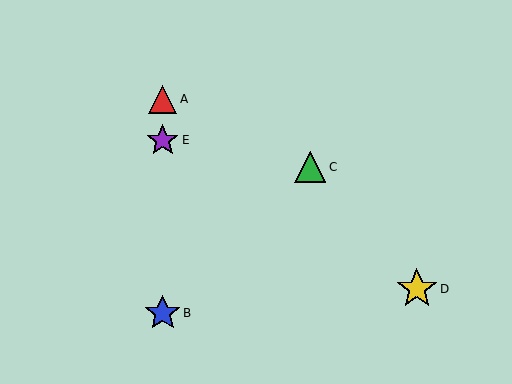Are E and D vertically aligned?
No, E is at x≈163 and D is at x≈417.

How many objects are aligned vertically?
3 objects (A, B, E) are aligned vertically.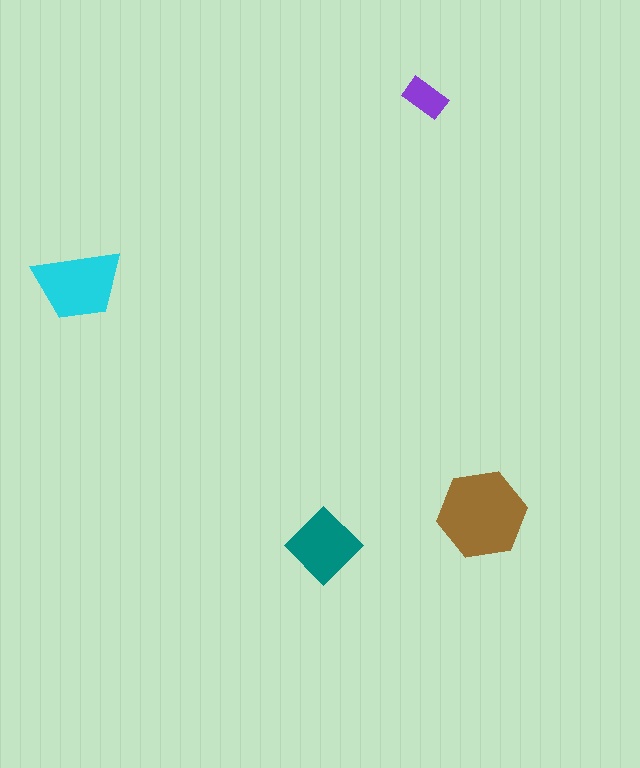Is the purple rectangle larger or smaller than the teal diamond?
Smaller.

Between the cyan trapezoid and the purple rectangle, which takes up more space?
The cyan trapezoid.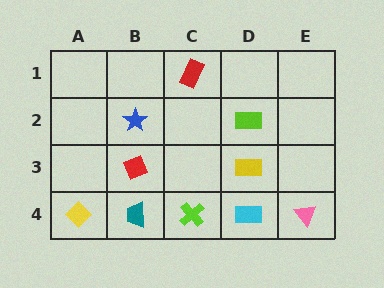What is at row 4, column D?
A cyan rectangle.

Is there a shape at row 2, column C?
No, that cell is empty.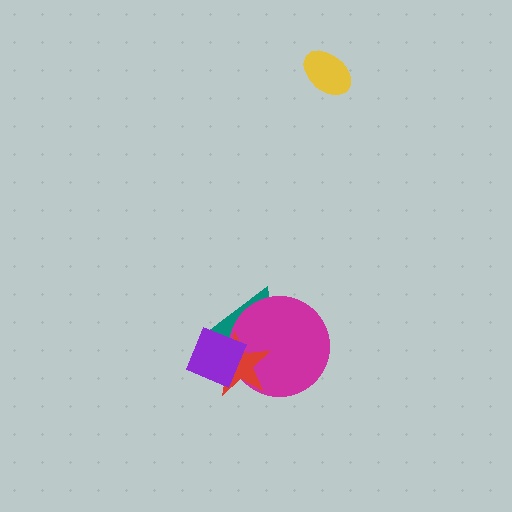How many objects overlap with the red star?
3 objects overlap with the red star.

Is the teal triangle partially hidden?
Yes, it is partially covered by another shape.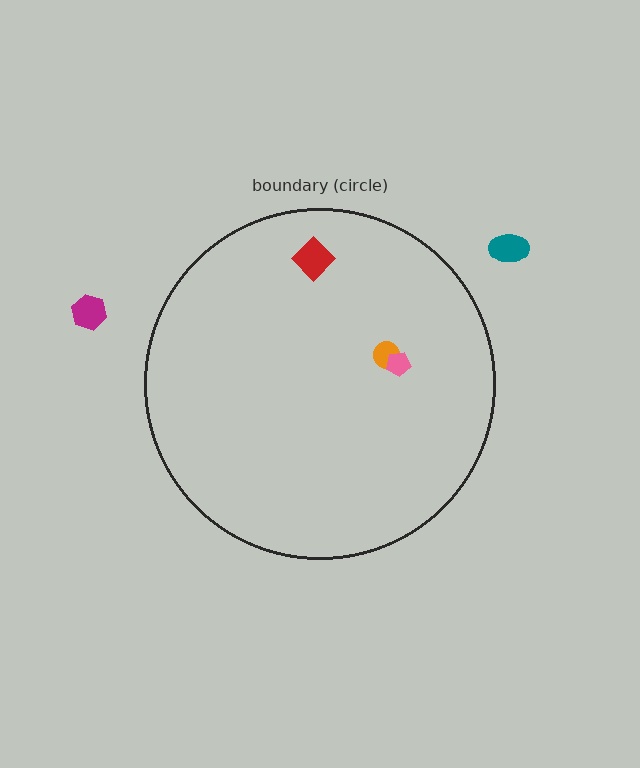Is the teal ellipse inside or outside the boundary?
Outside.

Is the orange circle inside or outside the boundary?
Inside.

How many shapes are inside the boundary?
3 inside, 2 outside.